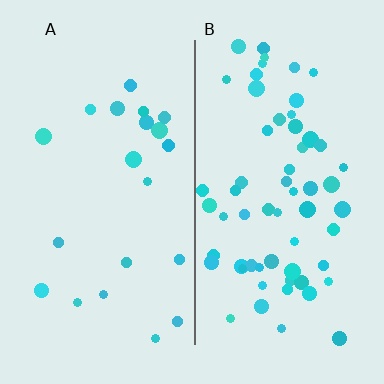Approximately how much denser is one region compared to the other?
Approximately 2.9× — region B over region A.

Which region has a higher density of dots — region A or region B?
B (the right).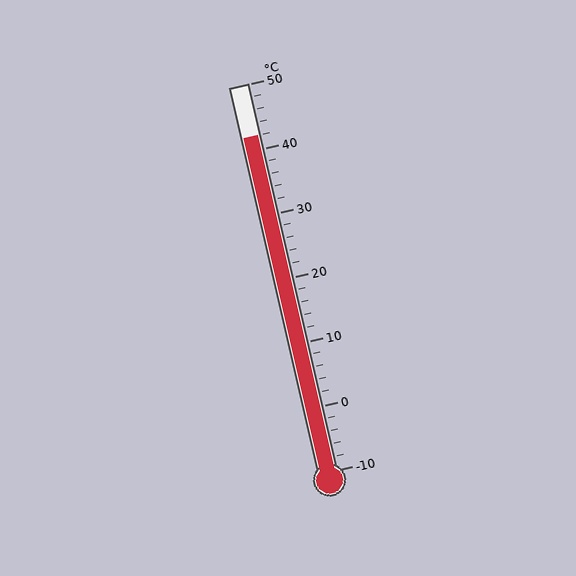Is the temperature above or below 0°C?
The temperature is above 0°C.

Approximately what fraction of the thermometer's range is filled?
The thermometer is filled to approximately 85% of its range.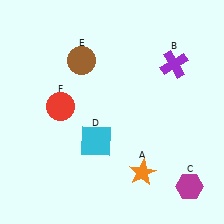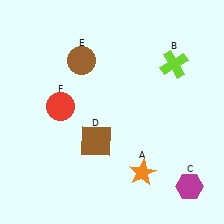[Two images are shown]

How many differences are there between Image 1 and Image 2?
There are 2 differences between the two images.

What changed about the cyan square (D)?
In Image 1, D is cyan. In Image 2, it changed to brown.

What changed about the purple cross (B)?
In Image 1, B is purple. In Image 2, it changed to lime.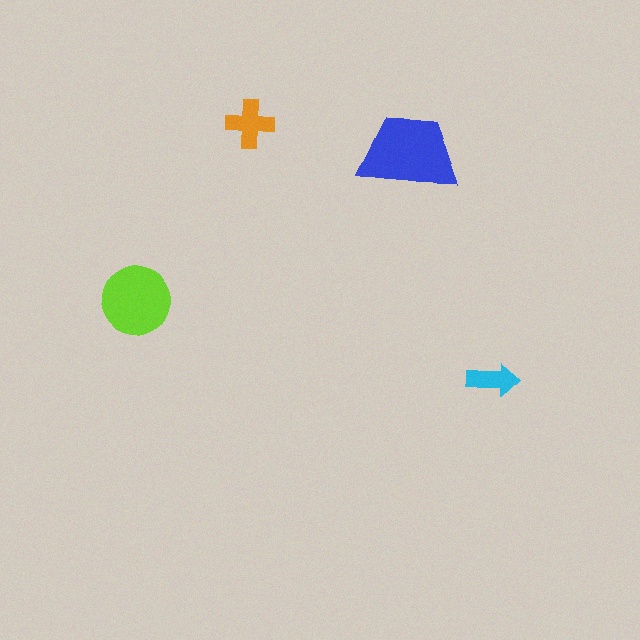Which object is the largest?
The blue trapezoid.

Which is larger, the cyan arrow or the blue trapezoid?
The blue trapezoid.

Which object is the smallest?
The cyan arrow.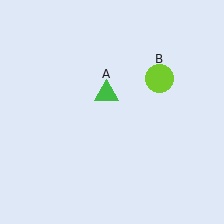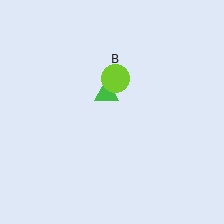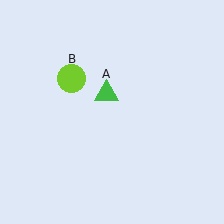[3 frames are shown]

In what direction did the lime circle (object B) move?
The lime circle (object B) moved left.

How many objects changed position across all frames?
1 object changed position: lime circle (object B).